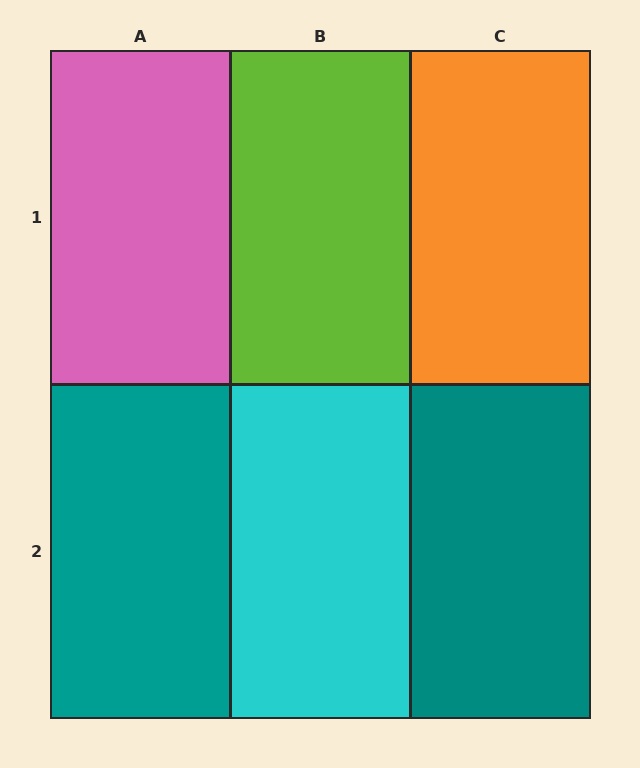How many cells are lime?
1 cell is lime.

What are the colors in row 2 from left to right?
Teal, cyan, teal.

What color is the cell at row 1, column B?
Lime.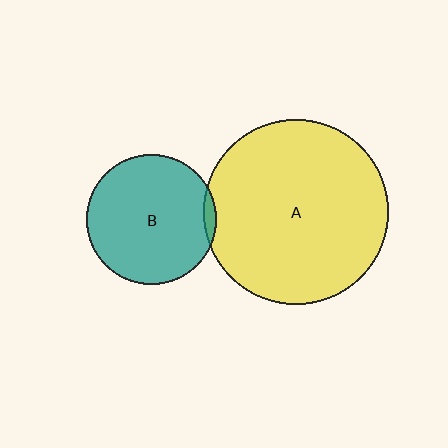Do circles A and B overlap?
Yes.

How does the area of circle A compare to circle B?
Approximately 2.0 times.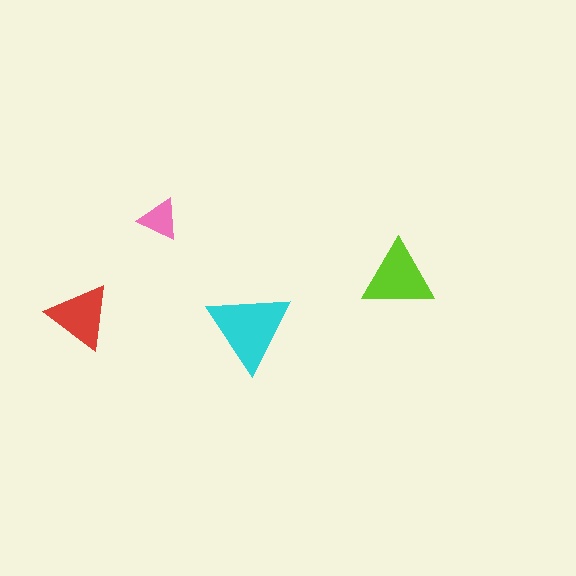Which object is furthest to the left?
The red triangle is leftmost.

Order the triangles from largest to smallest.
the cyan one, the lime one, the red one, the pink one.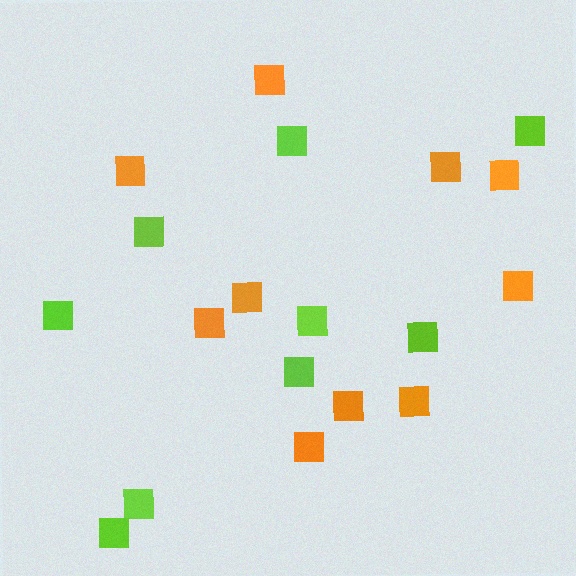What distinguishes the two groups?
There are 2 groups: one group of lime squares (9) and one group of orange squares (10).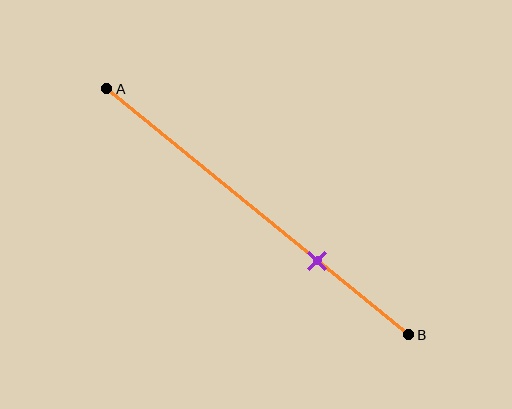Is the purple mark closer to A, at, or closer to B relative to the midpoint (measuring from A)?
The purple mark is closer to point B than the midpoint of segment AB.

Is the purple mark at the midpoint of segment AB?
No, the mark is at about 70% from A, not at the 50% midpoint.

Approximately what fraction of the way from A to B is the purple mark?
The purple mark is approximately 70% of the way from A to B.